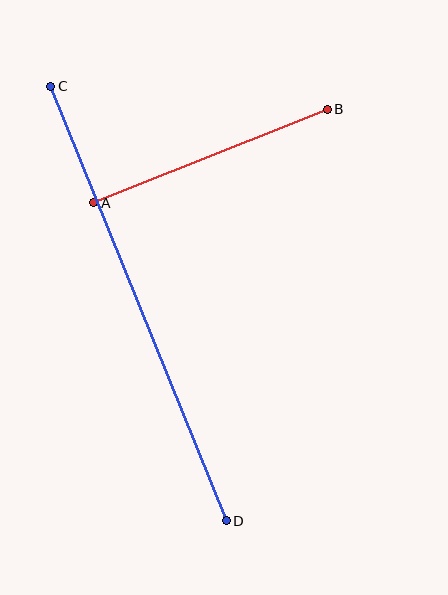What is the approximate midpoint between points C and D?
The midpoint is at approximately (139, 303) pixels.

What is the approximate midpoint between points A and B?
The midpoint is at approximately (210, 156) pixels.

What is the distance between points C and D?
The distance is approximately 469 pixels.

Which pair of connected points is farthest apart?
Points C and D are farthest apart.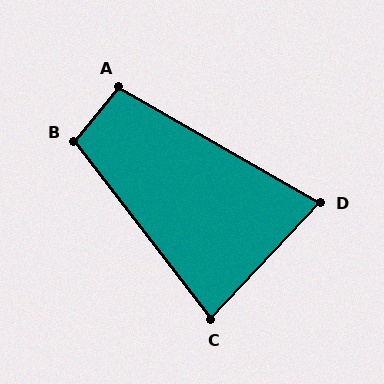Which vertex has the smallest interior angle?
D, at approximately 77 degrees.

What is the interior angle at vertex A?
Approximately 99 degrees (obtuse).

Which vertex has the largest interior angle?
B, at approximately 103 degrees.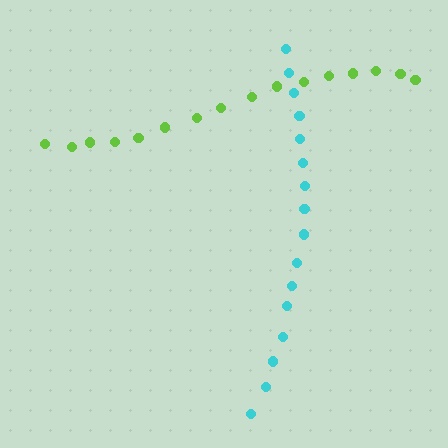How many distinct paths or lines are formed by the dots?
There are 2 distinct paths.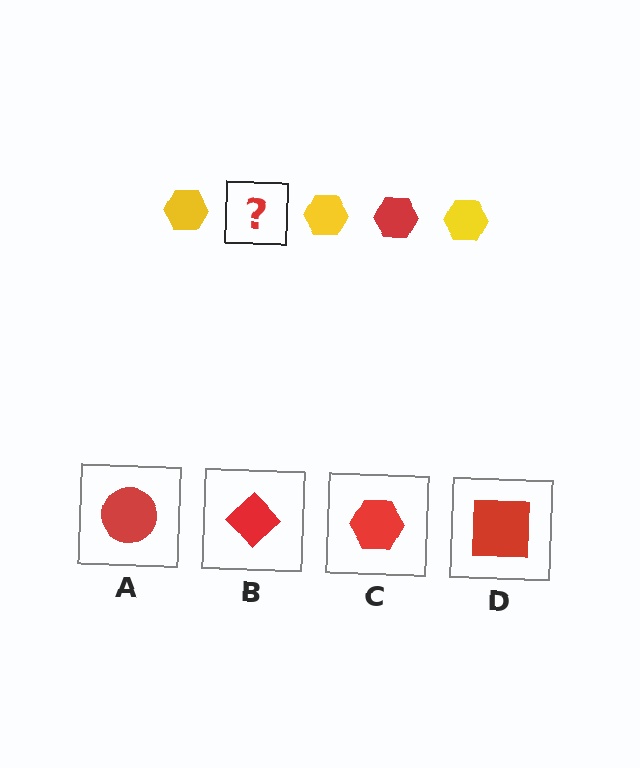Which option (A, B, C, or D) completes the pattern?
C.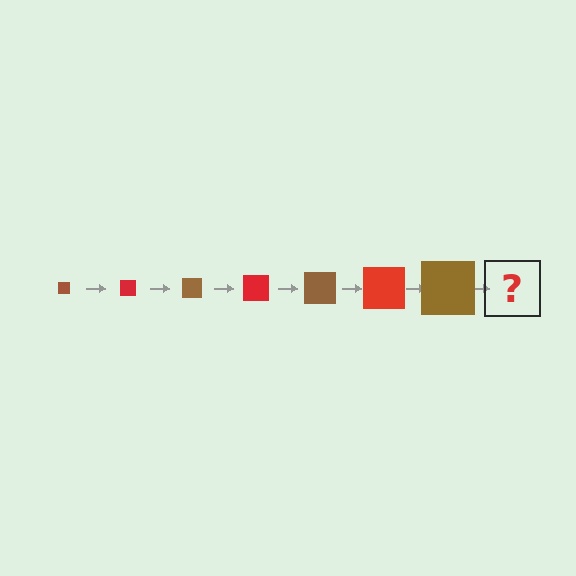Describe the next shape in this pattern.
It should be a red square, larger than the previous one.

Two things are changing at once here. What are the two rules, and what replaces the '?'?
The two rules are that the square grows larger each step and the color cycles through brown and red. The '?' should be a red square, larger than the previous one.